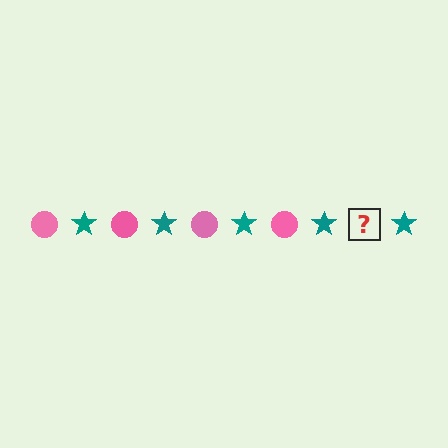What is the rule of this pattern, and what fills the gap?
The rule is that the pattern alternates between pink circle and teal star. The gap should be filled with a pink circle.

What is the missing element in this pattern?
The missing element is a pink circle.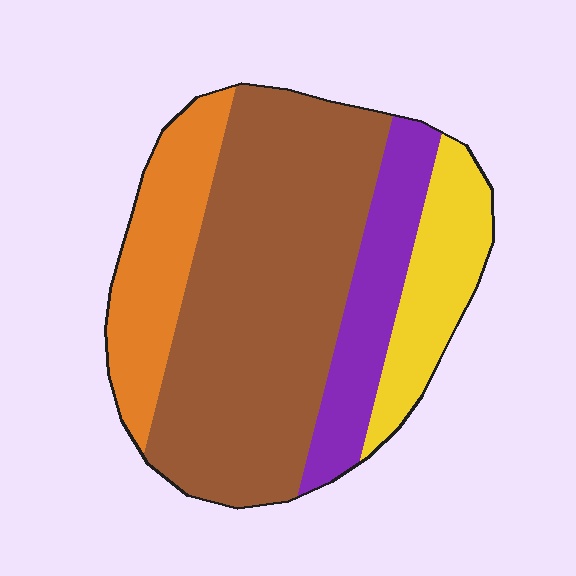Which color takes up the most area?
Brown, at roughly 55%.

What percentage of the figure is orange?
Orange covers 17% of the figure.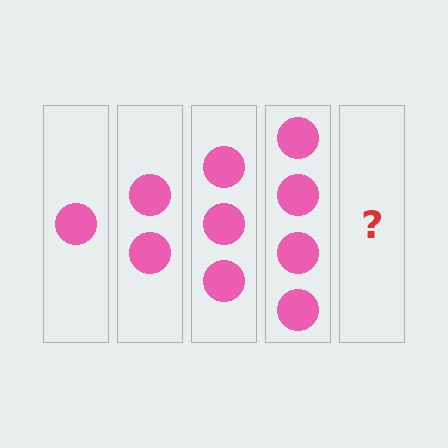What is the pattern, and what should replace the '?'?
The pattern is that each step adds one more circle. The '?' should be 5 circles.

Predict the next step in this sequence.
The next step is 5 circles.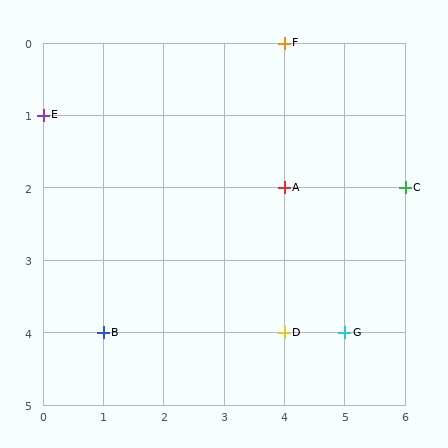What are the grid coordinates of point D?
Point D is at grid coordinates (4, 4).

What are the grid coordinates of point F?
Point F is at grid coordinates (4, 0).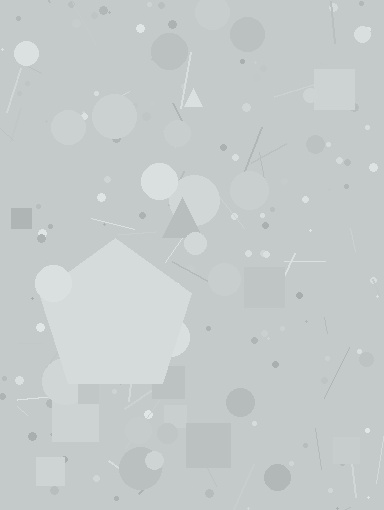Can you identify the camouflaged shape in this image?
The camouflaged shape is a pentagon.